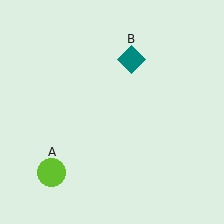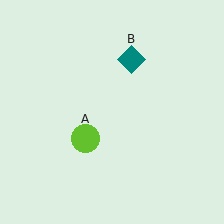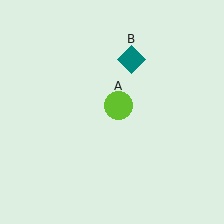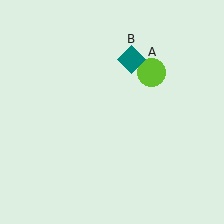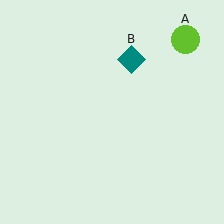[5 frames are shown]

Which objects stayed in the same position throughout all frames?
Teal diamond (object B) remained stationary.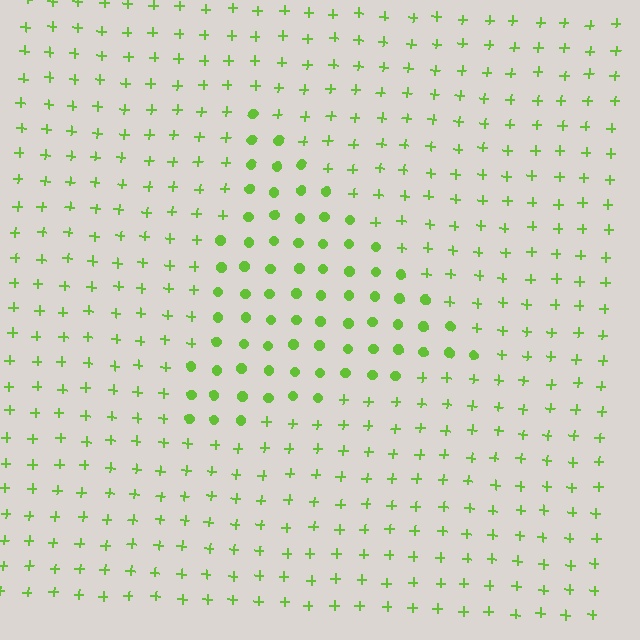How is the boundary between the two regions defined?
The boundary is defined by a change in element shape: circles inside vs. plus signs outside. All elements share the same color and spacing.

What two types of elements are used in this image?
The image uses circles inside the triangle region and plus signs outside it.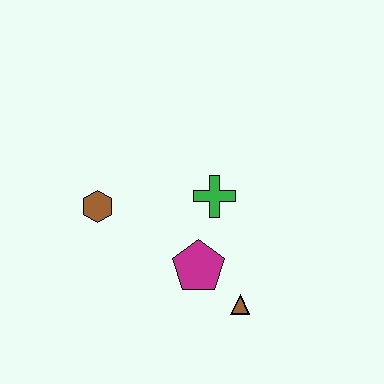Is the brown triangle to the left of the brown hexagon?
No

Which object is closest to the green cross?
The magenta pentagon is closest to the green cross.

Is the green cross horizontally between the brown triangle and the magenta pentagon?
Yes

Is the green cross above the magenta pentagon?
Yes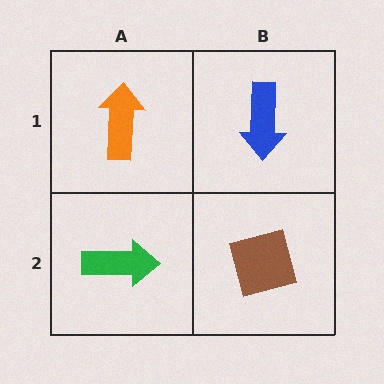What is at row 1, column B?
A blue arrow.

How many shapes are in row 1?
2 shapes.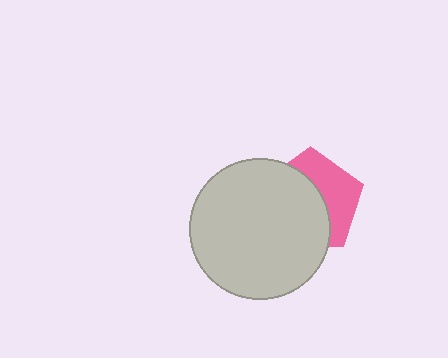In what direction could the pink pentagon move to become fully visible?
The pink pentagon could move right. That would shift it out from behind the light gray circle entirely.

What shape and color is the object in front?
The object in front is a light gray circle.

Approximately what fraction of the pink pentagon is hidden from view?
Roughly 59% of the pink pentagon is hidden behind the light gray circle.